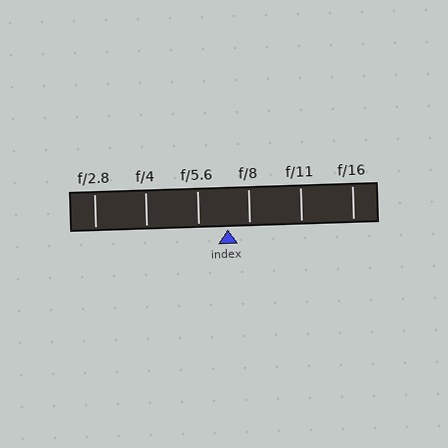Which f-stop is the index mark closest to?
The index mark is closest to f/8.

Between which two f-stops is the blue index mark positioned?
The index mark is between f/5.6 and f/8.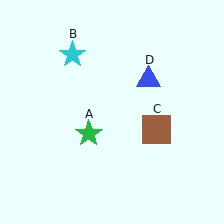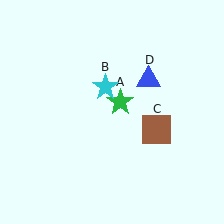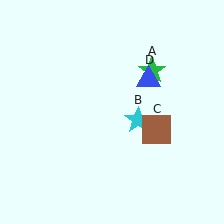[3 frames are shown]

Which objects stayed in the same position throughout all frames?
Brown square (object C) and blue triangle (object D) remained stationary.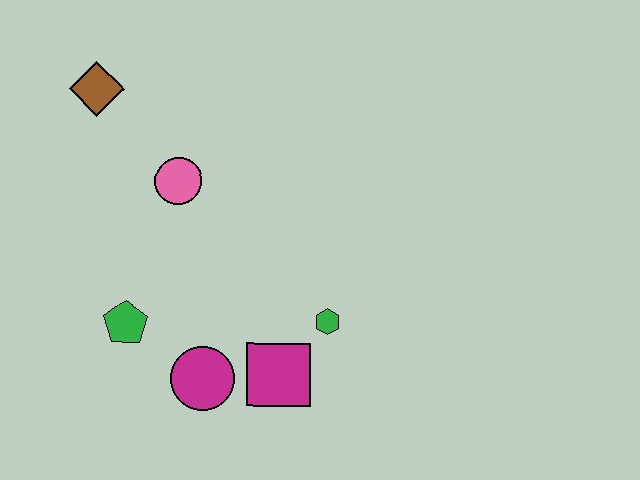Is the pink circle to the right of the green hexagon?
No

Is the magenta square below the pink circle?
Yes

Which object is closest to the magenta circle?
The magenta square is closest to the magenta circle.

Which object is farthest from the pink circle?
The magenta square is farthest from the pink circle.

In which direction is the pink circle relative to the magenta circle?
The pink circle is above the magenta circle.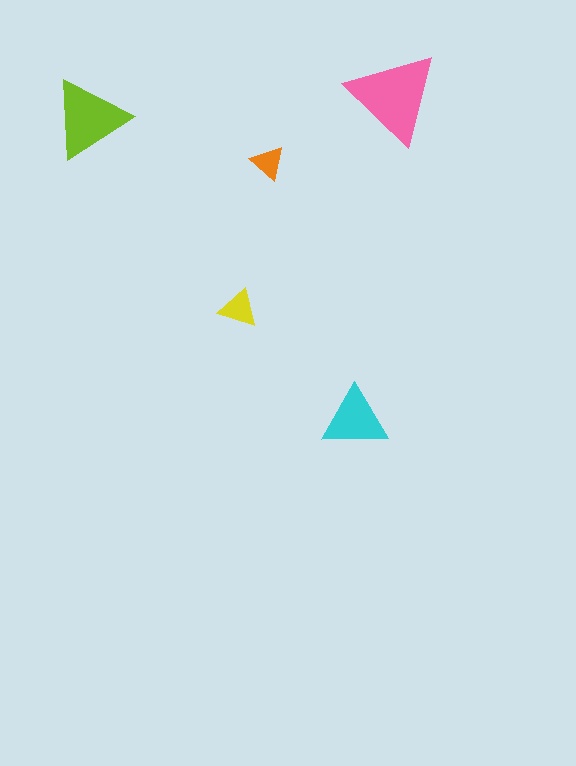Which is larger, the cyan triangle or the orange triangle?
The cyan one.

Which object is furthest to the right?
The pink triangle is rightmost.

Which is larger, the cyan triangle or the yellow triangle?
The cyan one.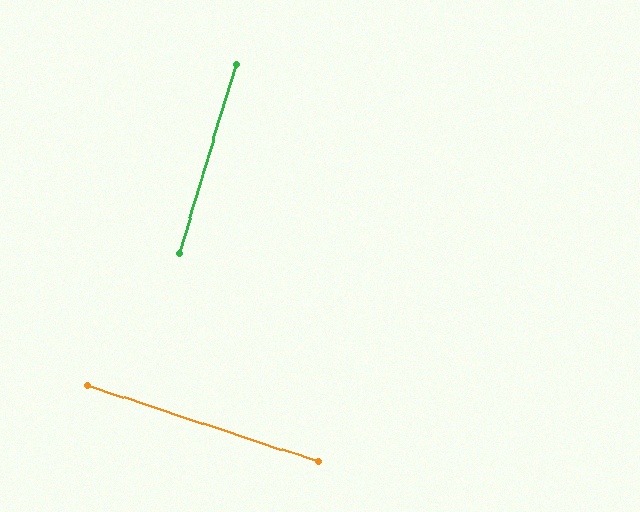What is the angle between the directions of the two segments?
Approximately 88 degrees.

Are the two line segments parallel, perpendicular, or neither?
Perpendicular — they meet at approximately 88°.